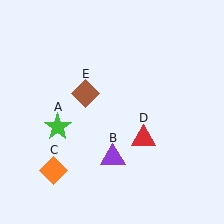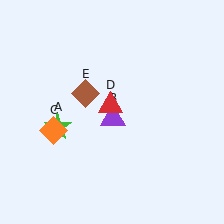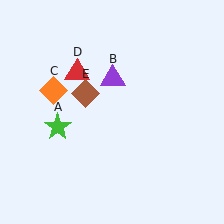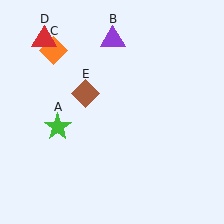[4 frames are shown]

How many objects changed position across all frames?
3 objects changed position: purple triangle (object B), orange diamond (object C), red triangle (object D).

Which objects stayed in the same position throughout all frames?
Green star (object A) and brown diamond (object E) remained stationary.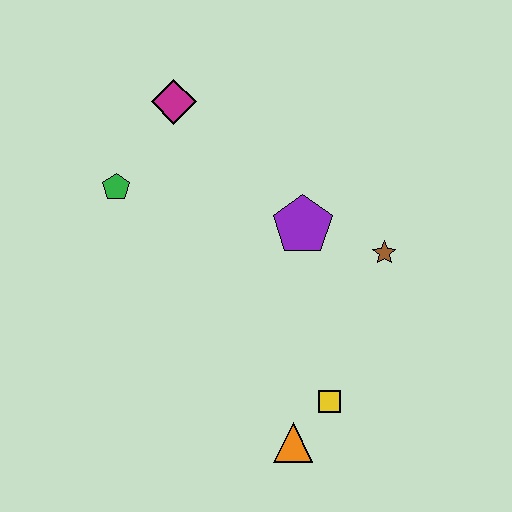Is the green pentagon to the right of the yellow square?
No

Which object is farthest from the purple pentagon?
The orange triangle is farthest from the purple pentagon.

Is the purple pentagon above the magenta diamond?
No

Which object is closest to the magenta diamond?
The green pentagon is closest to the magenta diamond.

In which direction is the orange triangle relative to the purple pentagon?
The orange triangle is below the purple pentagon.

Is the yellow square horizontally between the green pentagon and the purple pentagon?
No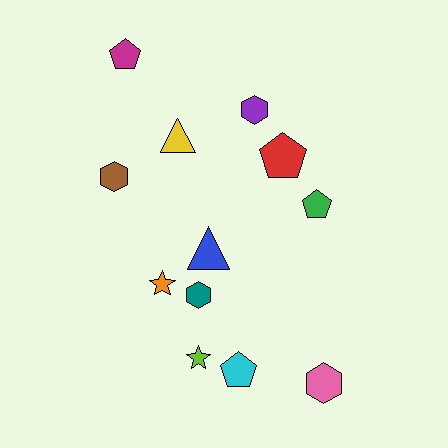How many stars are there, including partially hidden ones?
There are 2 stars.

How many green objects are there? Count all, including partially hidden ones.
There is 1 green object.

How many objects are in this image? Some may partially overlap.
There are 12 objects.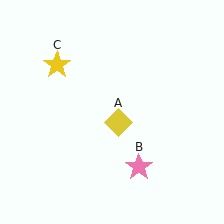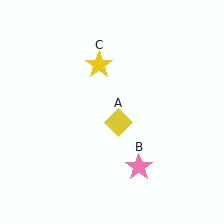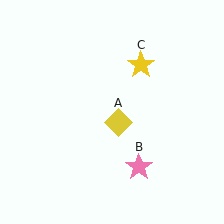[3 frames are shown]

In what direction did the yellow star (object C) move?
The yellow star (object C) moved right.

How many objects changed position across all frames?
1 object changed position: yellow star (object C).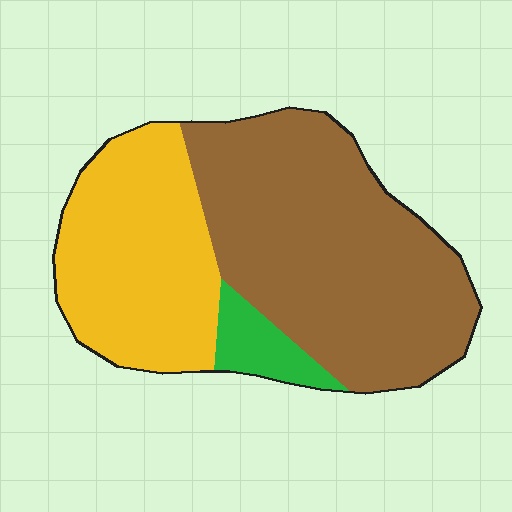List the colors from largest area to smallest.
From largest to smallest: brown, yellow, green.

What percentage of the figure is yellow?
Yellow takes up about three eighths (3/8) of the figure.